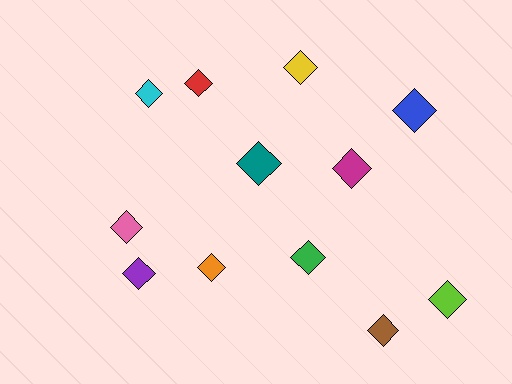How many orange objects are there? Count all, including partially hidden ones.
There is 1 orange object.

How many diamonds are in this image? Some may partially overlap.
There are 12 diamonds.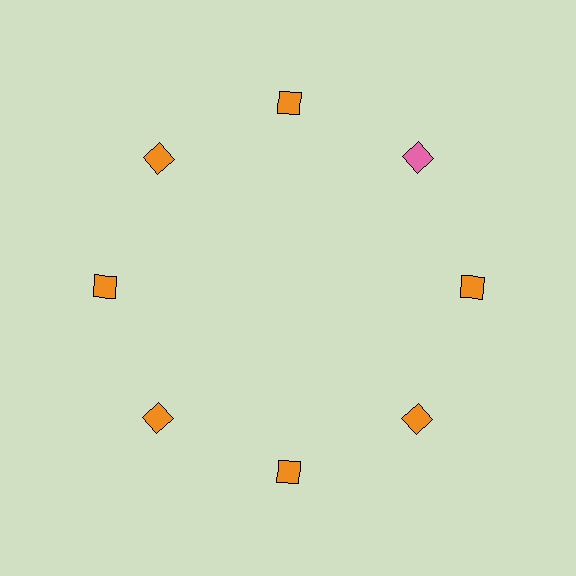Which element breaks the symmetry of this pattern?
The pink diamond at roughly the 2 o'clock position breaks the symmetry. All other shapes are orange diamonds.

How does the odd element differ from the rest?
It has a different color: pink instead of orange.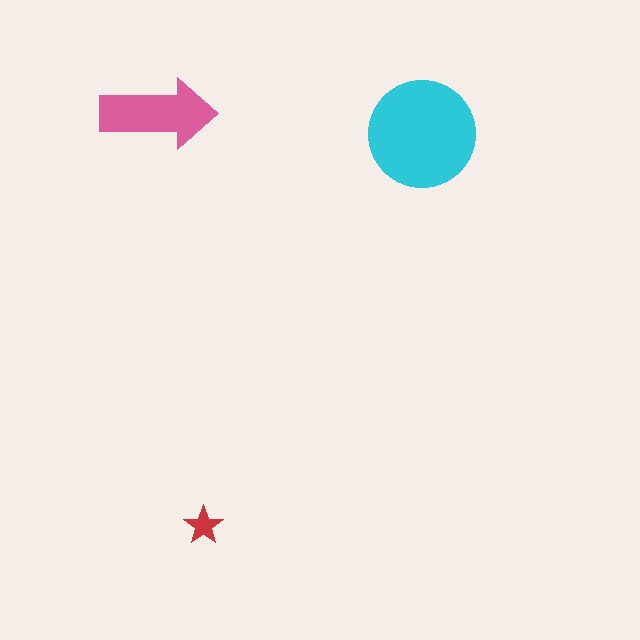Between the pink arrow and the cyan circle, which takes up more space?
The cyan circle.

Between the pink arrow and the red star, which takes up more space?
The pink arrow.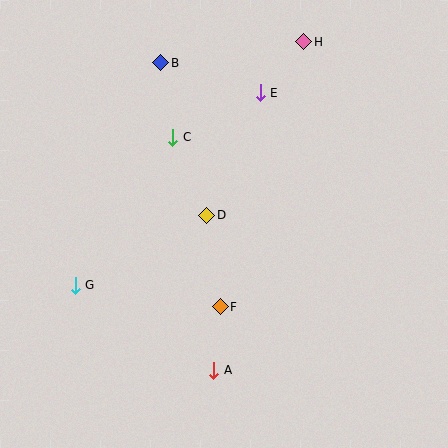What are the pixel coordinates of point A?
Point A is at (214, 371).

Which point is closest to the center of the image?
Point D at (207, 215) is closest to the center.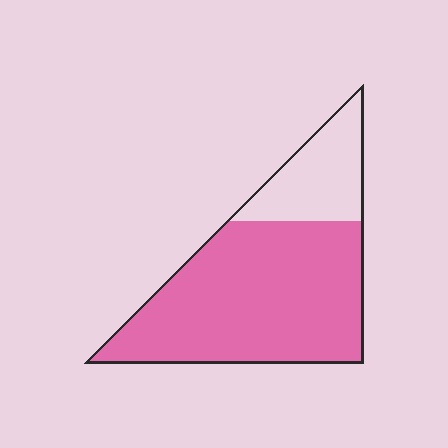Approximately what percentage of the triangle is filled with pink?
Approximately 75%.